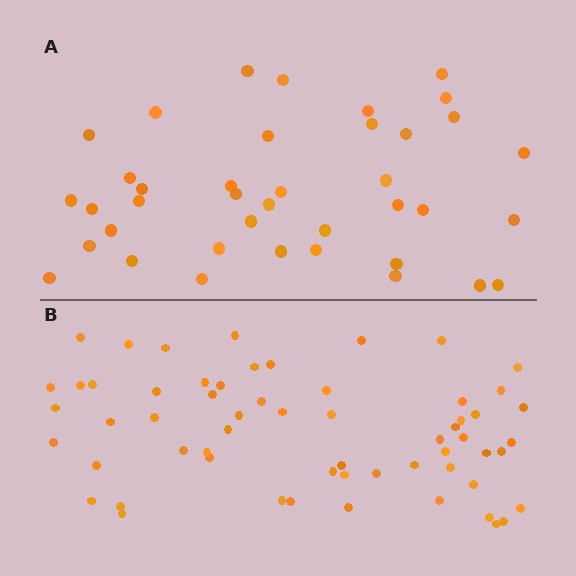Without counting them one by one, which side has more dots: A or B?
Region B (the bottom region) has more dots.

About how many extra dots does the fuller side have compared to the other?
Region B has approximately 20 more dots than region A.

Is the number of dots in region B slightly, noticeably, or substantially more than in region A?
Region B has substantially more. The ratio is roughly 1.5 to 1.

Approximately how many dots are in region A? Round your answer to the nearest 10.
About 40 dots. (The exact count is 39, which rounds to 40.)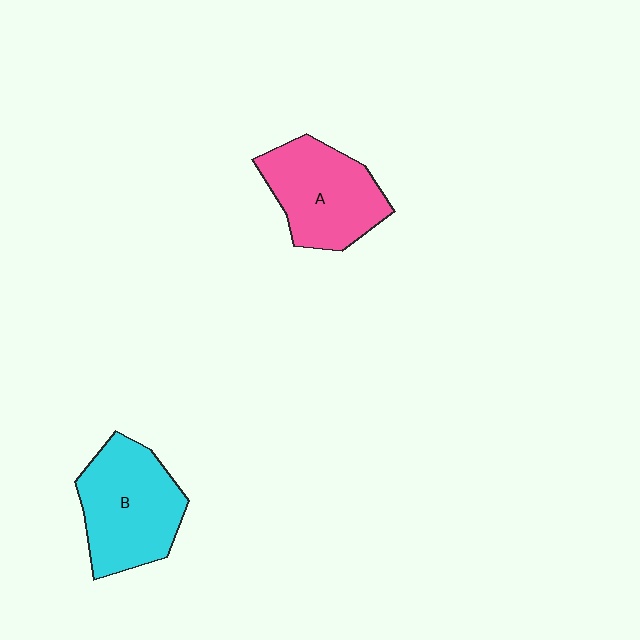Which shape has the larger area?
Shape B (cyan).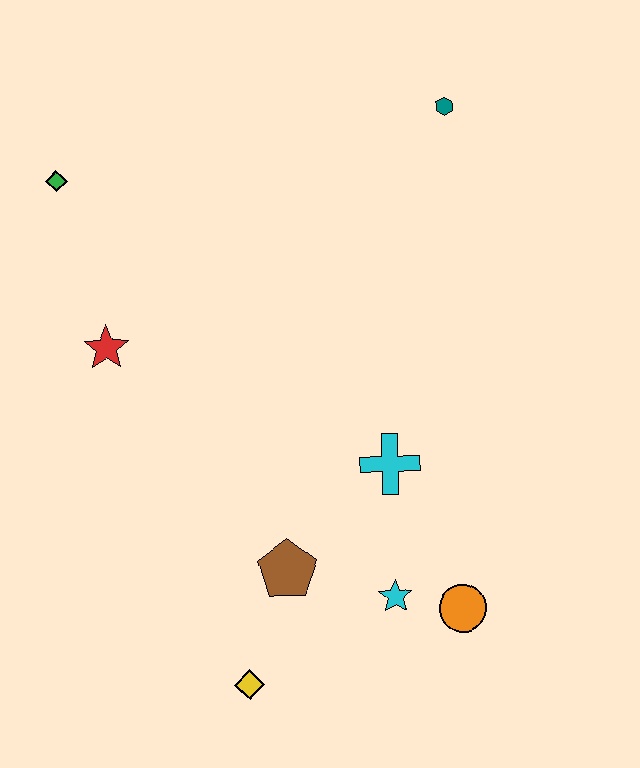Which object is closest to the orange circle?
The cyan star is closest to the orange circle.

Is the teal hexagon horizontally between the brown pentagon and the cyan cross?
No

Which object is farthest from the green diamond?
The orange circle is farthest from the green diamond.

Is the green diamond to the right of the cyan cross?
No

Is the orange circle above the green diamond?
No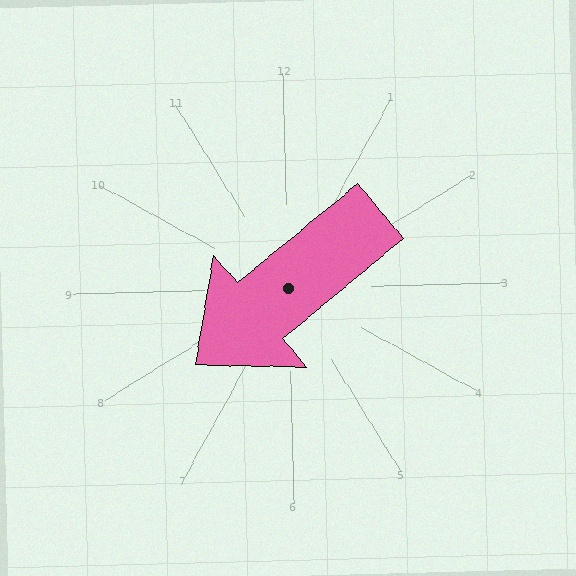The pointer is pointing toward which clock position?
Roughly 8 o'clock.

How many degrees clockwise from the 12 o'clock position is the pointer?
Approximately 232 degrees.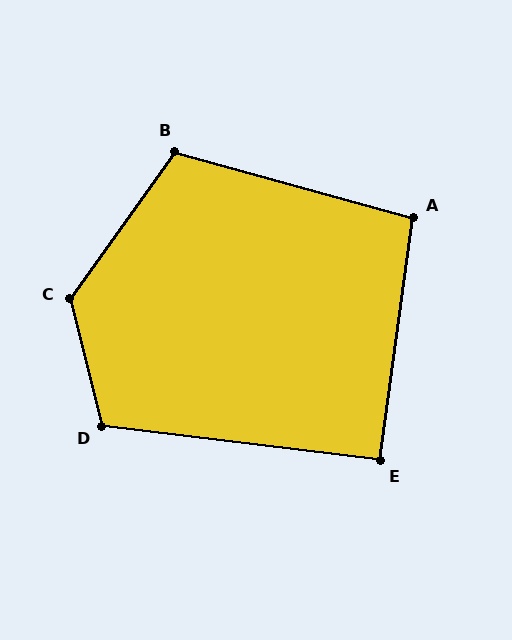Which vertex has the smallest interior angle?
E, at approximately 91 degrees.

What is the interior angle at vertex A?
Approximately 98 degrees (obtuse).